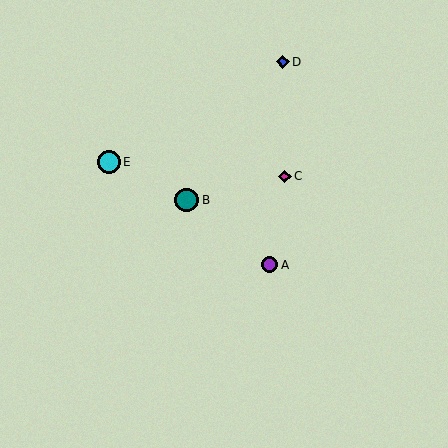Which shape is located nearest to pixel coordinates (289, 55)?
The blue diamond (labeled D) at (283, 62) is nearest to that location.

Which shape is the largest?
The teal circle (labeled B) is the largest.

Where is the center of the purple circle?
The center of the purple circle is at (270, 265).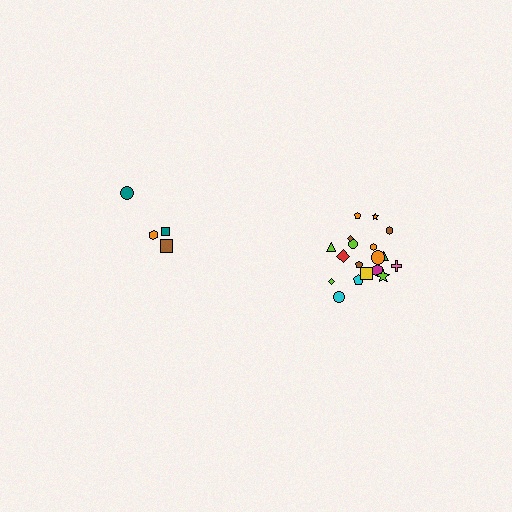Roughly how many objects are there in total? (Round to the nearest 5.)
Roughly 20 objects in total.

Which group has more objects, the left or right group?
The right group.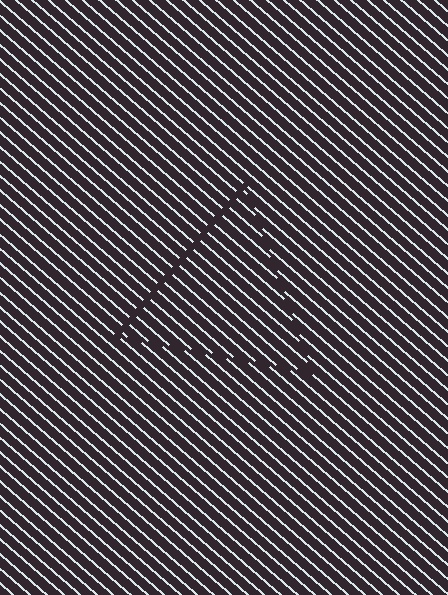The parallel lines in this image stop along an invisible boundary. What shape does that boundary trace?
An illusory triangle. The interior of the shape contains the same grating, shifted by half a period — the contour is defined by the phase discontinuity where line-ends from the inner and outer gratings abut.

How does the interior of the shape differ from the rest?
The interior of the shape contains the same grating, shifted by half a period — the contour is defined by the phase discontinuity where line-ends from the inner and outer gratings abut.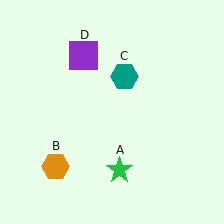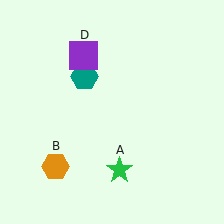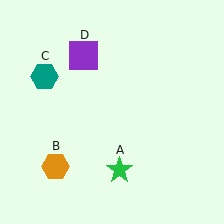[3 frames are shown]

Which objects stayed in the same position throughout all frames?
Green star (object A) and orange hexagon (object B) and purple square (object D) remained stationary.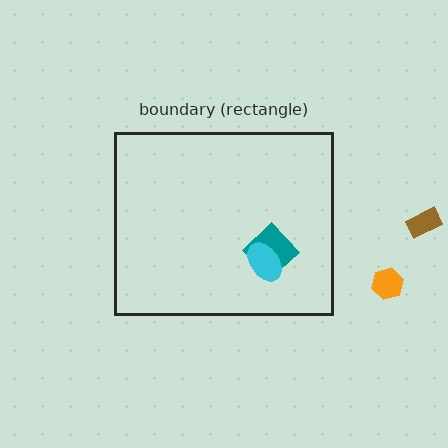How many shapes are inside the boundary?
2 inside, 2 outside.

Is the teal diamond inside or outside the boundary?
Inside.